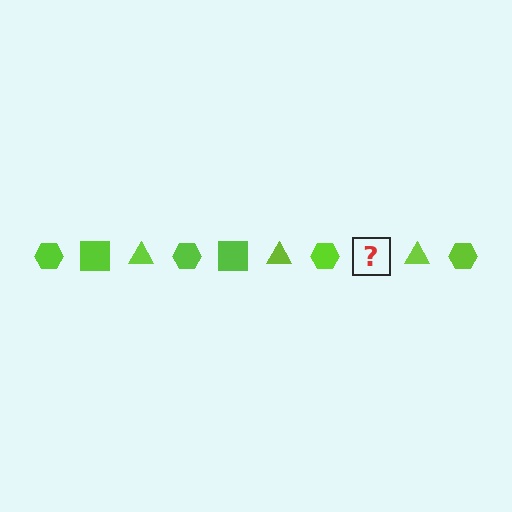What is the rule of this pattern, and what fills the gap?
The rule is that the pattern cycles through hexagon, square, triangle shapes in lime. The gap should be filled with a lime square.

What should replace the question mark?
The question mark should be replaced with a lime square.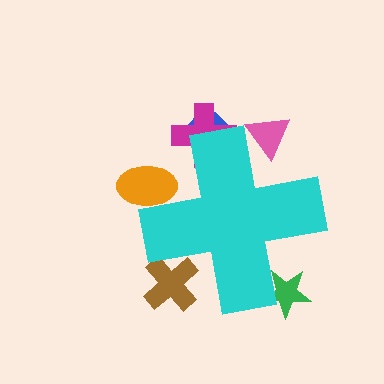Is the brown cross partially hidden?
Yes, the brown cross is partially hidden behind the cyan cross.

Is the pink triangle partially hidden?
Yes, the pink triangle is partially hidden behind the cyan cross.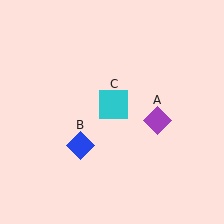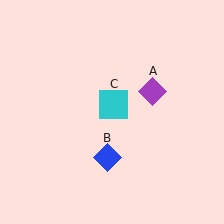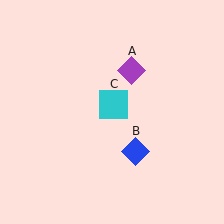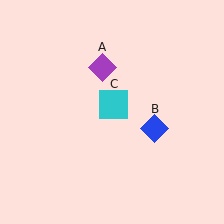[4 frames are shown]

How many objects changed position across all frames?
2 objects changed position: purple diamond (object A), blue diamond (object B).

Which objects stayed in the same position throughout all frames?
Cyan square (object C) remained stationary.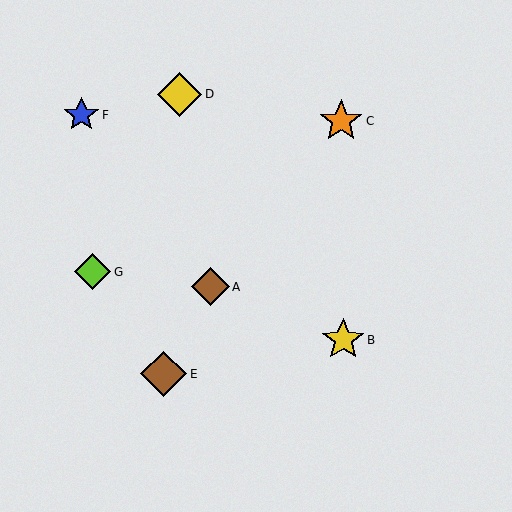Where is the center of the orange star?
The center of the orange star is at (341, 121).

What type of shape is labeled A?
Shape A is a brown diamond.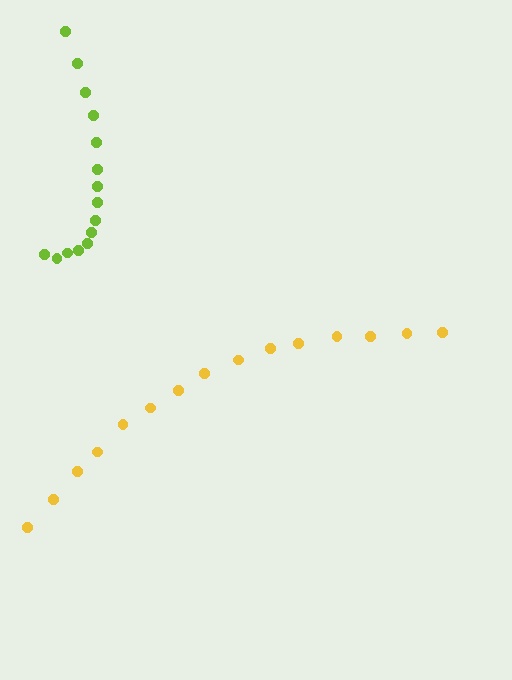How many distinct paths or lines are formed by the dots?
There are 2 distinct paths.